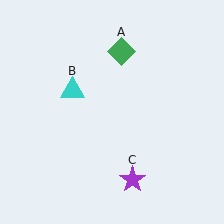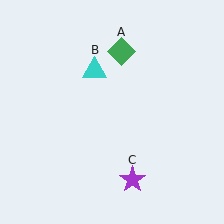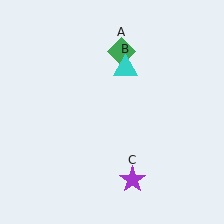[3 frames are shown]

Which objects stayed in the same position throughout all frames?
Green diamond (object A) and purple star (object C) remained stationary.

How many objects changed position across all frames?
1 object changed position: cyan triangle (object B).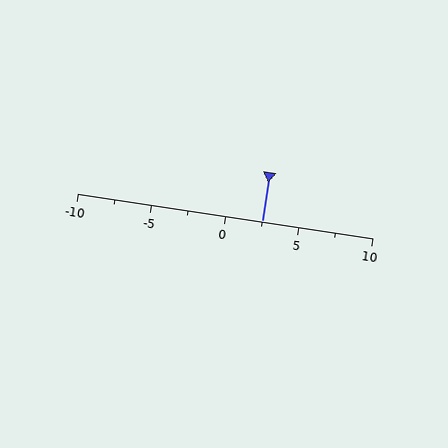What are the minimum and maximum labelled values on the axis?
The axis runs from -10 to 10.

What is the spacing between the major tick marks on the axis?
The major ticks are spaced 5 apart.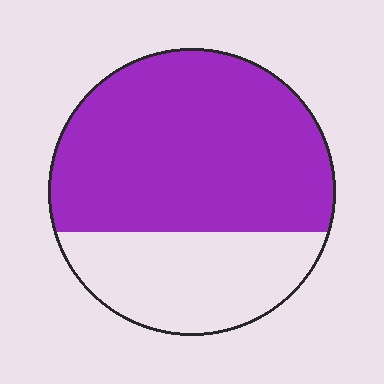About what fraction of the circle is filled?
About two thirds (2/3).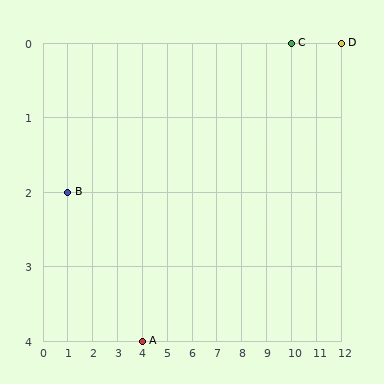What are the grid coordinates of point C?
Point C is at grid coordinates (10, 0).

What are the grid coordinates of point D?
Point D is at grid coordinates (12, 0).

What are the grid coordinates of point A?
Point A is at grid coordinates (4, 4).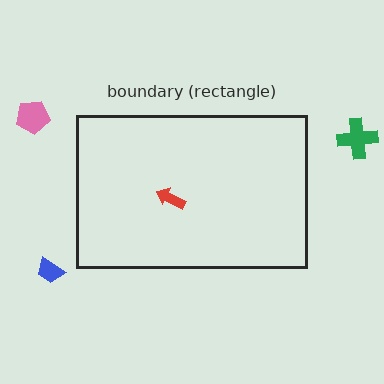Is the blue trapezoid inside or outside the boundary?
Outside.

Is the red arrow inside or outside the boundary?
Inside.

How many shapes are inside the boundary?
1 inside, 3 outside.